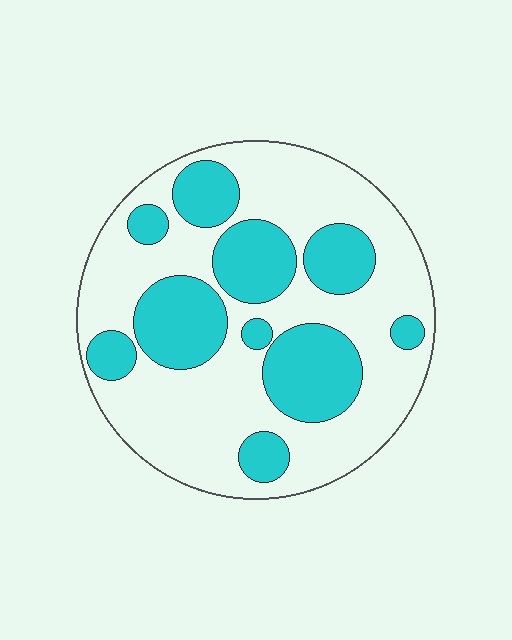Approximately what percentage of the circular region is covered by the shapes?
Approximately 35%.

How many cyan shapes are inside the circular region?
10.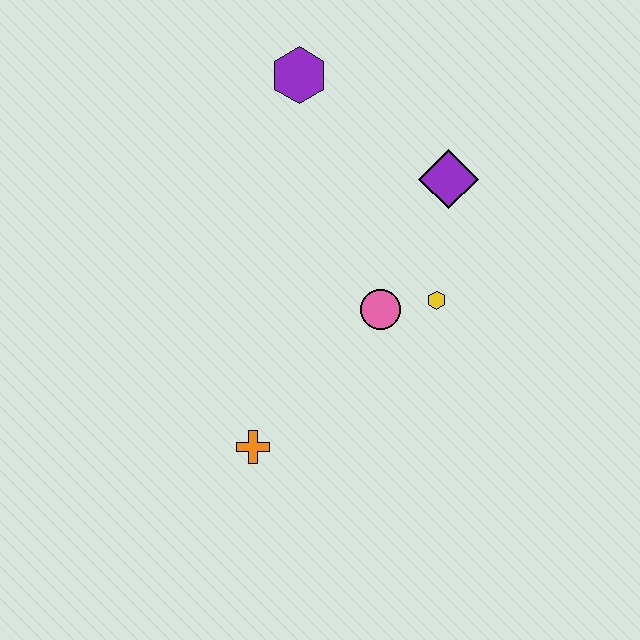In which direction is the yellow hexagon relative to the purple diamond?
The yellow hexagon is below the purple diamond.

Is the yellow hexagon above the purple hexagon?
No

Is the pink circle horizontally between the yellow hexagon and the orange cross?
Yes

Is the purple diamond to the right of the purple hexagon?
Yes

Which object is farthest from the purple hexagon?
The orange cross is farthest from the purple hexagon.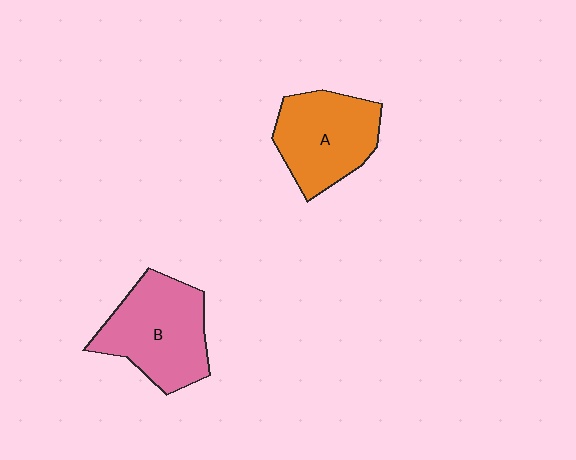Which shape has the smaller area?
Shape A (orange).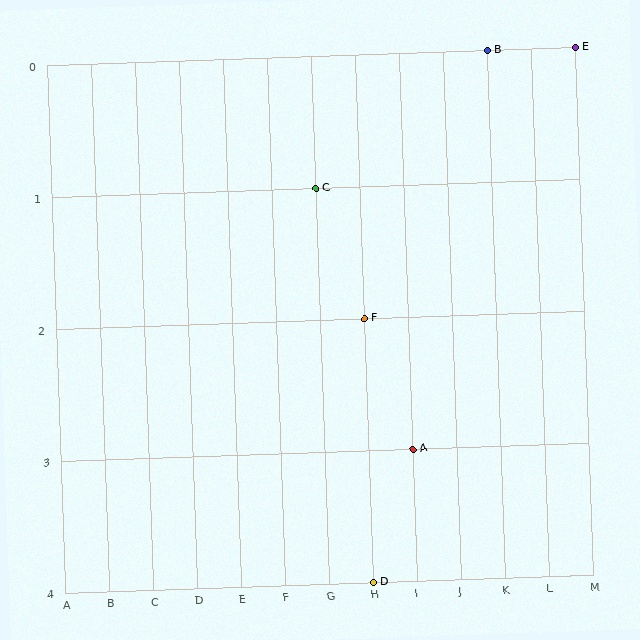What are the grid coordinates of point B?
Point B is at grid coordinates (K, 0).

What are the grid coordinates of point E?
Point E is at grid coordinates (M, 0).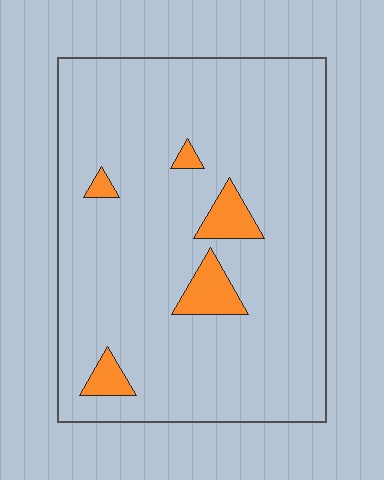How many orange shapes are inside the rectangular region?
5.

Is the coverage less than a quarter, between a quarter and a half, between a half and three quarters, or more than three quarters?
Less than a quarter.